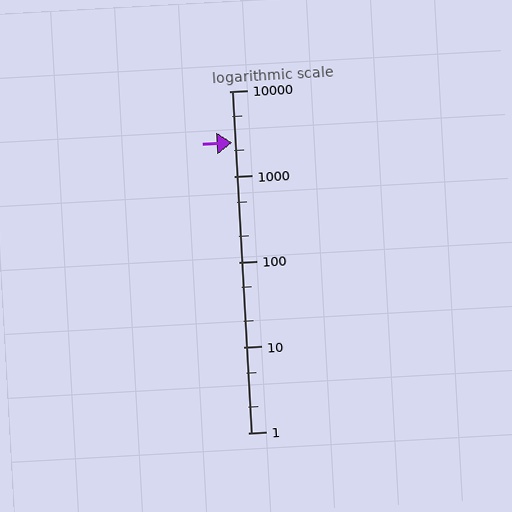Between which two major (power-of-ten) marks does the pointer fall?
The pointer is between 1000 and 10000.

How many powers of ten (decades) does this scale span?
The scale spans 4 decades, from 1 to 10000.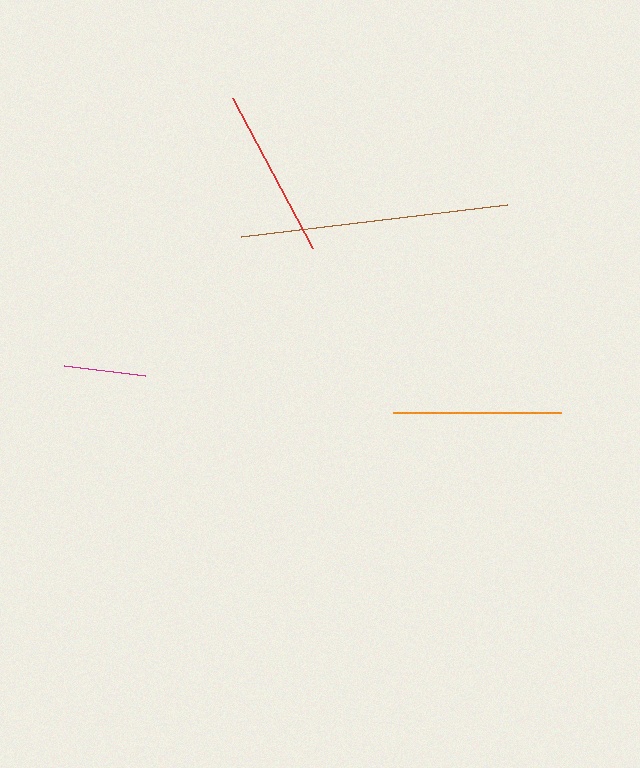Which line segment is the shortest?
The magenta line is the shortest at approximately 82 pixels.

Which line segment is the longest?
The brown line is the longest at approximately 267 pixels.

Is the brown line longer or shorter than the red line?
The brown line is longer than the red line.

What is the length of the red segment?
The red segment is approximately 170 pixels long.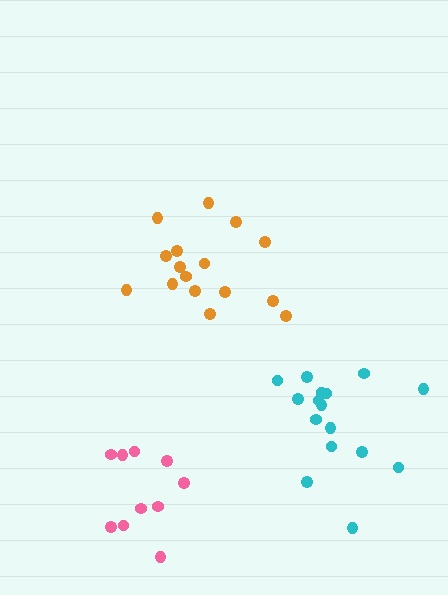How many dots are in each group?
Group 1: 16 dots, Group 2: 16 dots, Group 3: 10 dots (42 total).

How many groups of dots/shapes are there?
There are 3 groups.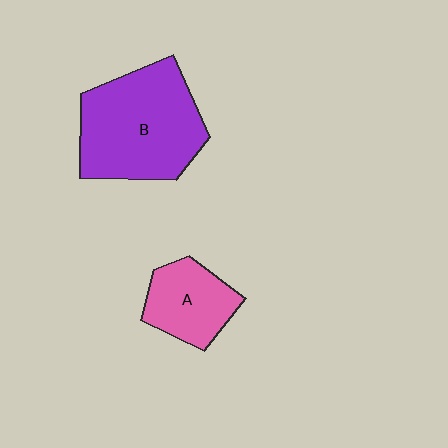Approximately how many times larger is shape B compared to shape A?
Approximately 2.0 times.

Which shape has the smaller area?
Shape A (pink).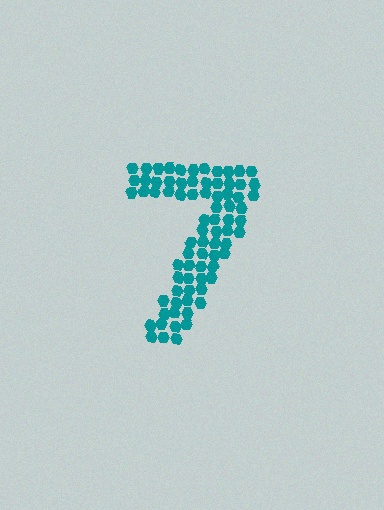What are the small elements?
The small elements are hexagons.